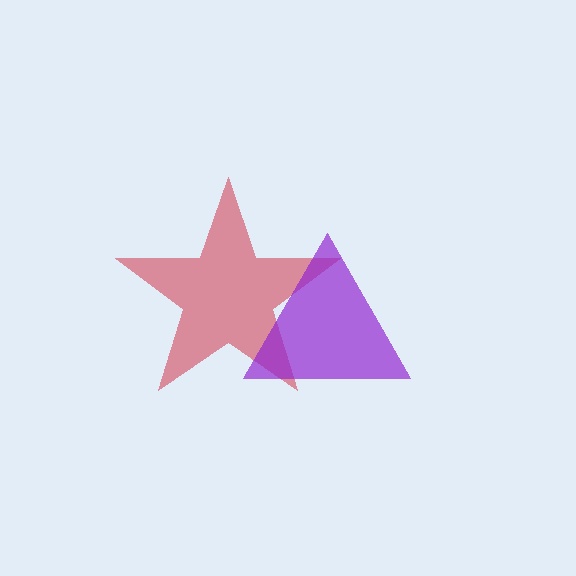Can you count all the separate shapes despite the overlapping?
Yes, there are 2 separate shapes.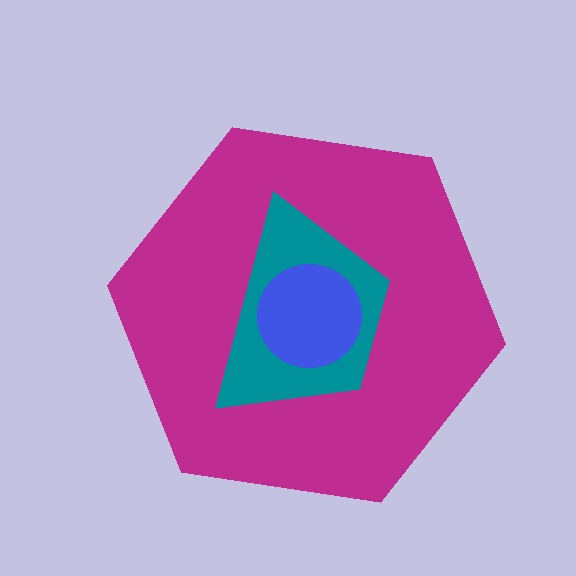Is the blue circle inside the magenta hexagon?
Yes.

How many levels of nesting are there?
3.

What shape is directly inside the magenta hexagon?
The teal trapezoid.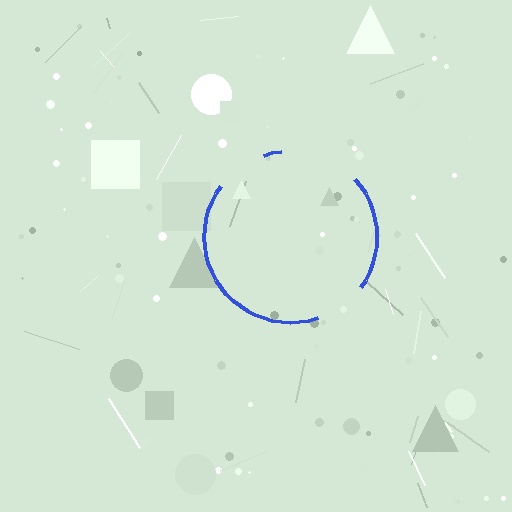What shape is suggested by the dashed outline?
The dashed outline suggests a circle.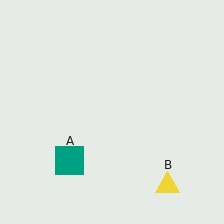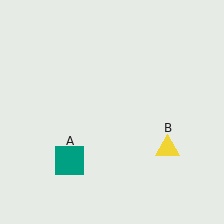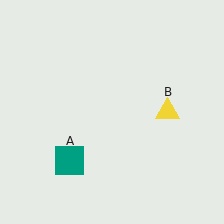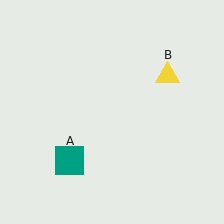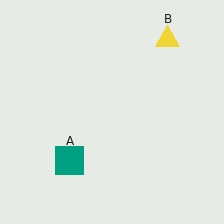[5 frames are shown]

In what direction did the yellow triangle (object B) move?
The yellow triangle (object B) moved up.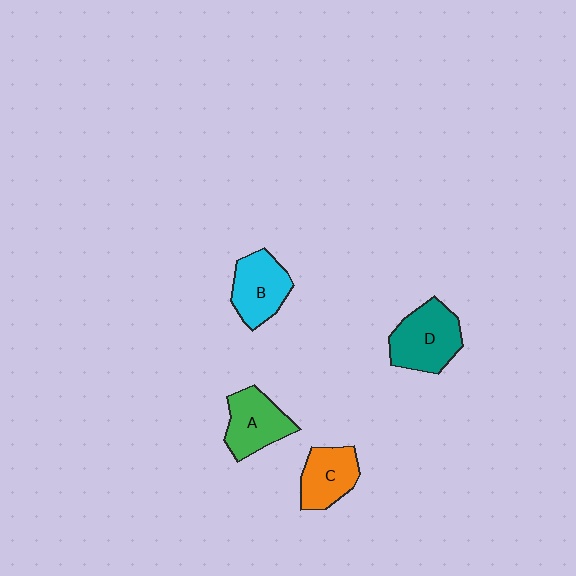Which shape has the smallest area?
Shape C (orange).